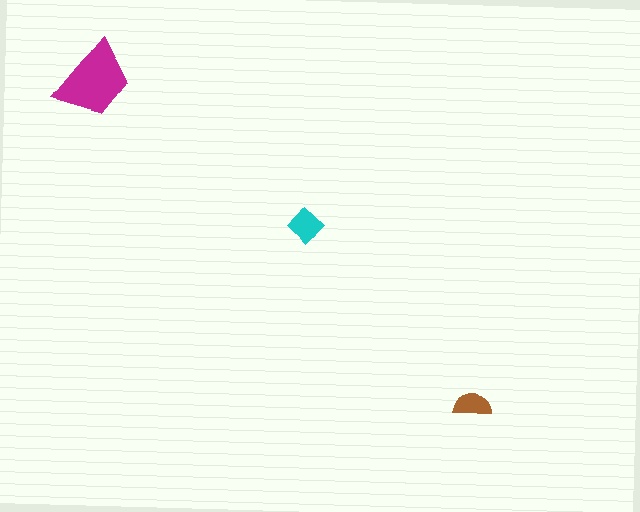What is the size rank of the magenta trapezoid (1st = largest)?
1st.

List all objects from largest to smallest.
The magenta trapezoid, the cyan diamond, the brown semicircle.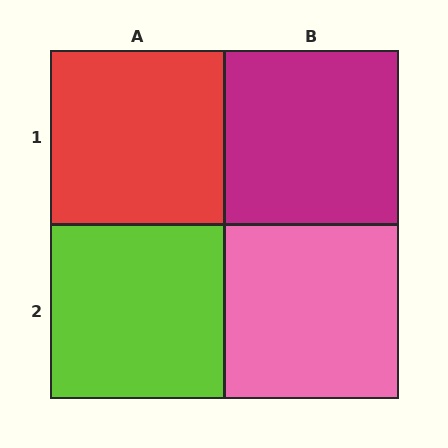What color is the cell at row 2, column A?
Lime.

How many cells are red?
1 cell is red.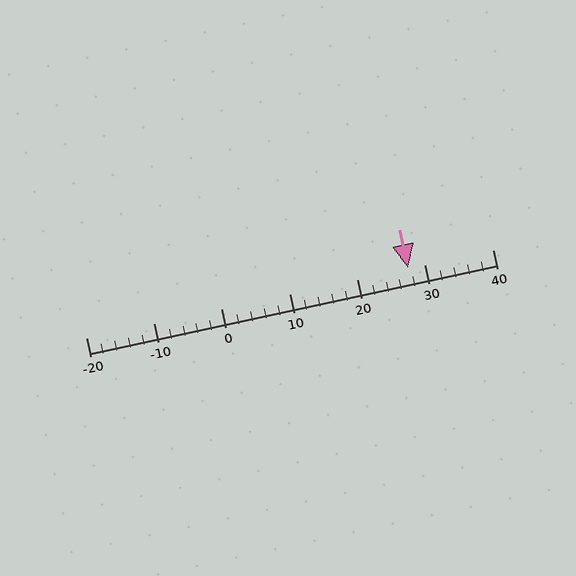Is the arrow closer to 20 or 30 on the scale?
The arrow is closer to 30.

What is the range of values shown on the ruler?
The ruler shows values from -20 to 40.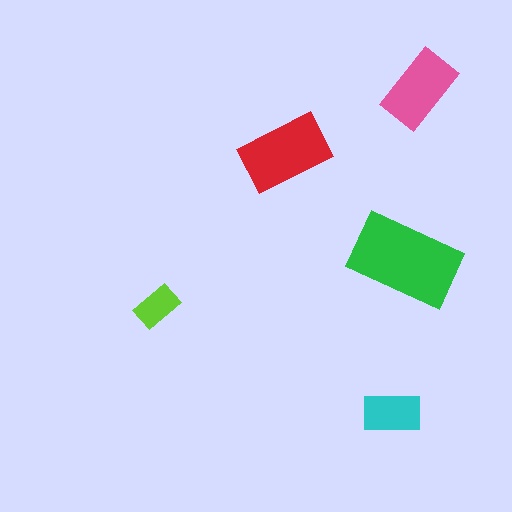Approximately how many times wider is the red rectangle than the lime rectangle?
About 2 times wider.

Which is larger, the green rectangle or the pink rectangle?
The green one.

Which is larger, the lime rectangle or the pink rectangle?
The pink one.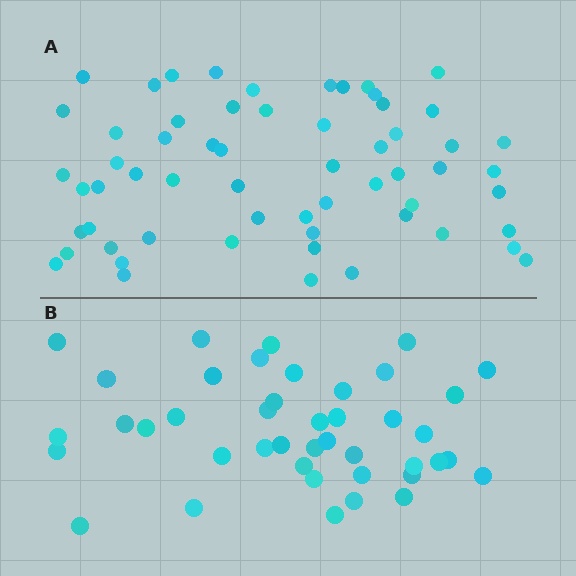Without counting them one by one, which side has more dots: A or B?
Region A (the top region) has more dots.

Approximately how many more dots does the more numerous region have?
Region A has approximately 20 more dots than region B.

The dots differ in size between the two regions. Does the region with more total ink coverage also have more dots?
No. Region B has more total ink coverage because its dots are larger, but region A actually contains more individual dots. Total area can be misleading — the number of items is what matters here.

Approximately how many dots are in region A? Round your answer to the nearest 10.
About 60 dots.